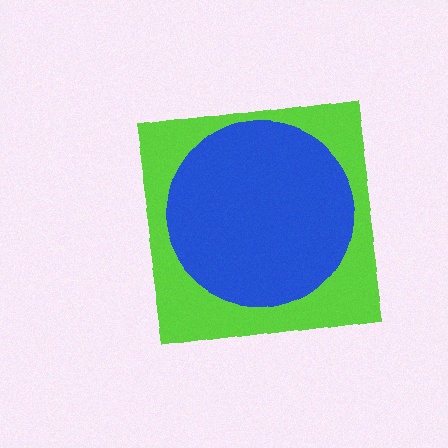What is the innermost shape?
The blue circle.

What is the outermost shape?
The lime square.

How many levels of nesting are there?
2.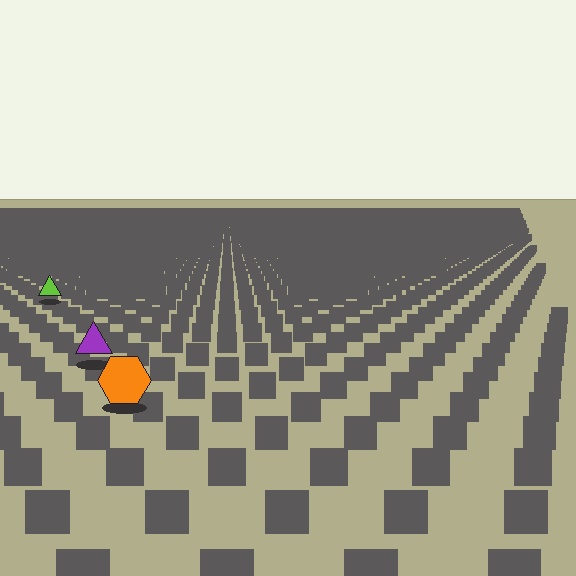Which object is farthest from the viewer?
The lime triangle is farthest from the viewer. It appears smaller and the ground texture around it is denser.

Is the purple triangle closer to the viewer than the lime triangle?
Yes. The purple triangle is closer — you can tell from the texture gradient: the ground texture is coarser near it.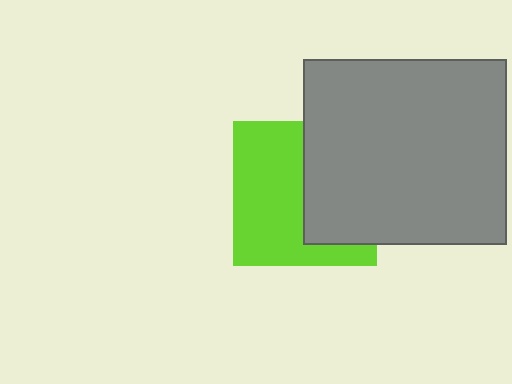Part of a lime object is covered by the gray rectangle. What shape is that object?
It is a square.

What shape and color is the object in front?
The object in front is a gray rectangle.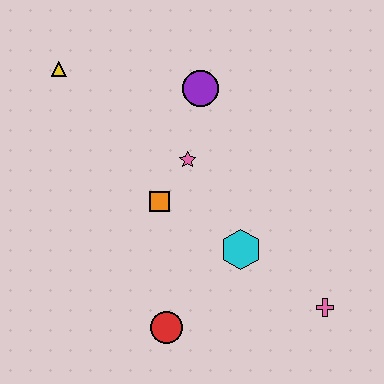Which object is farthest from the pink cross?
The yellow triangle is farthest from the pink cross.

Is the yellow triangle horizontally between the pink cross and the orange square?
No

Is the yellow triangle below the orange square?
No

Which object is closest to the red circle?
The cyan hexagon is closest to the red circle.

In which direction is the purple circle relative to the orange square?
The purple circle is above the orange square.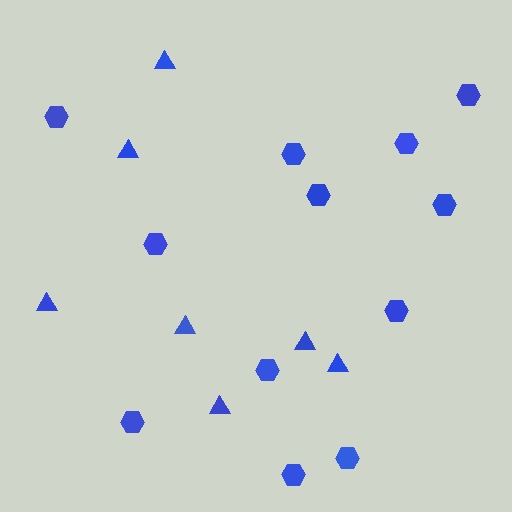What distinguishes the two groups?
There are 2 groups: one group of triangles (7) and one group of hexagons (12).